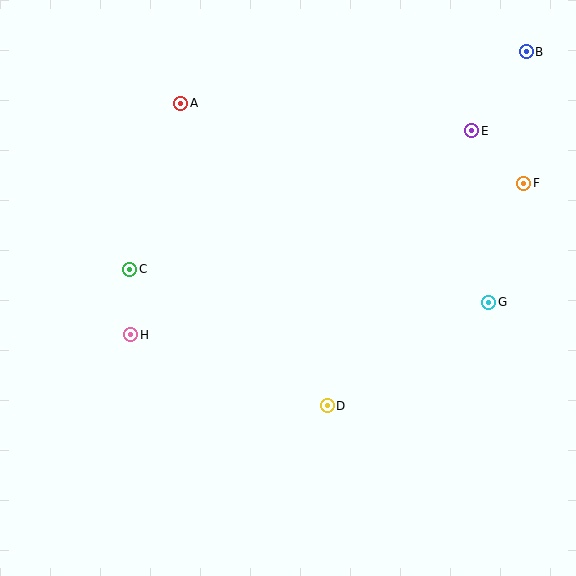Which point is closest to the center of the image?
Point D at (327, 406) is closest to the center.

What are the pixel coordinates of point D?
Point D is at (327, 406).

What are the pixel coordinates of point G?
Point G is at (489, 302).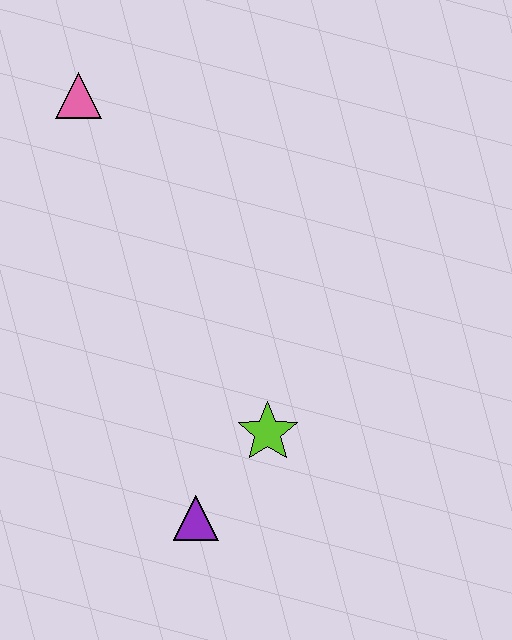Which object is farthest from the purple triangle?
The pink triangle is farthest from the purple triangle.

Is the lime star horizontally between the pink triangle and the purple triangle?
No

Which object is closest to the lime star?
The purple triangle is closest to the lime star.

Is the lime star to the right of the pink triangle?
Yes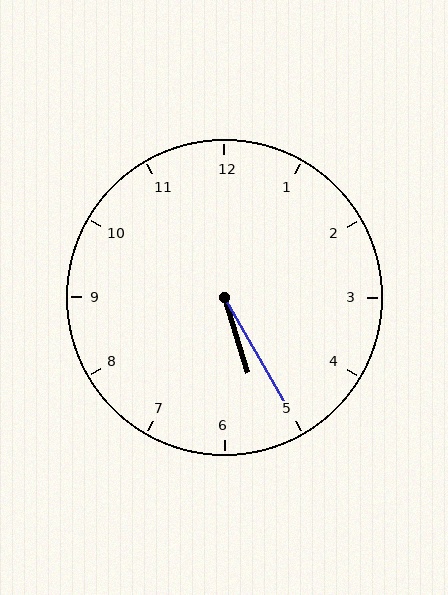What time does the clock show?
5:25.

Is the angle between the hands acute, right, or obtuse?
It is acute.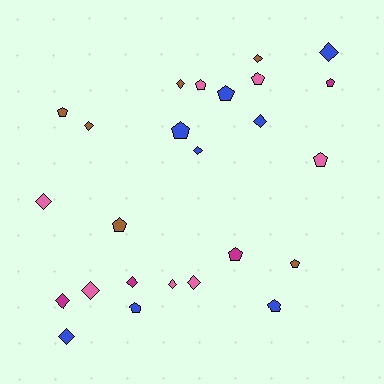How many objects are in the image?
There are 25 objects.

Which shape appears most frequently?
Diamond, with 13 objects.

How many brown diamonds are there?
There are 3 brown diamonds.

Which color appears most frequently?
Blue, with 8 objects.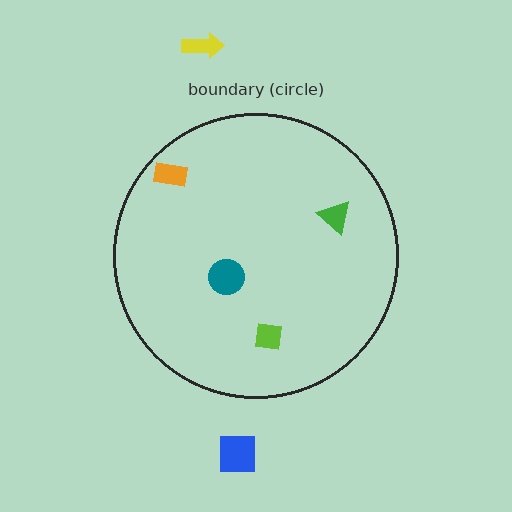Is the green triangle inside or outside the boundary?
Inside.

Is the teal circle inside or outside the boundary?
Inside.